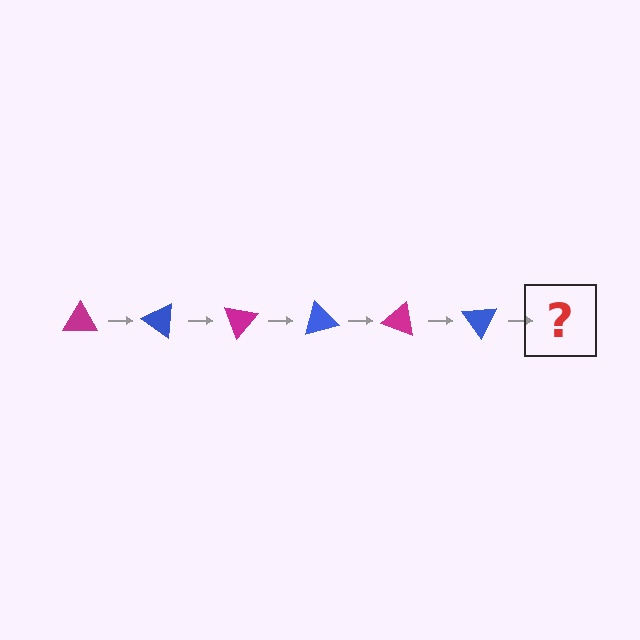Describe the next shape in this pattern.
It should be a magenta triangle, rotated 210 degrees from the start.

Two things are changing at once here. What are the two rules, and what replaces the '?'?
The two rules are that it rotates 35 degrees each step and the color cycles through magenta and blue. The '?' should be a magenta triangle, rotated 210 degrees from the start.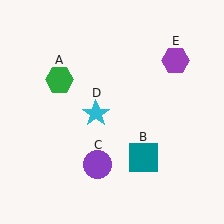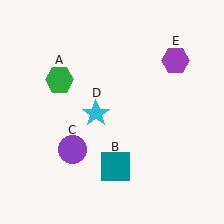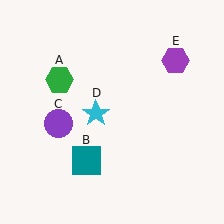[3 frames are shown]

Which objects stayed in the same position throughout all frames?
Green hexagon (object A) and cyan star (object D) and purple hexagon (object E) remained stationary.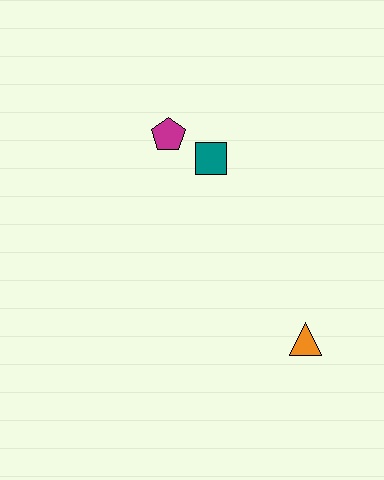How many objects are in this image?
There are 3 objects.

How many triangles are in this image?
There is 1 triangle.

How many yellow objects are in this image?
There are no yellow objects.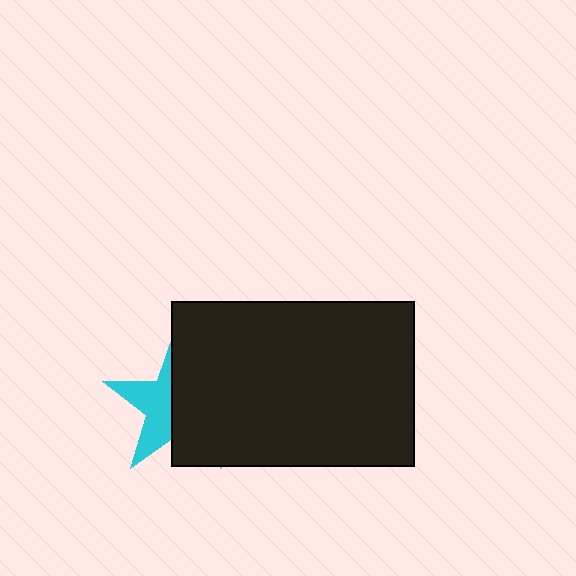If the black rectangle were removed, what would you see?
You would see the complete cyan star.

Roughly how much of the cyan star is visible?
A small part of it is visible (roughly 43%).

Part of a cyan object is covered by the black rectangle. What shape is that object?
It is a star.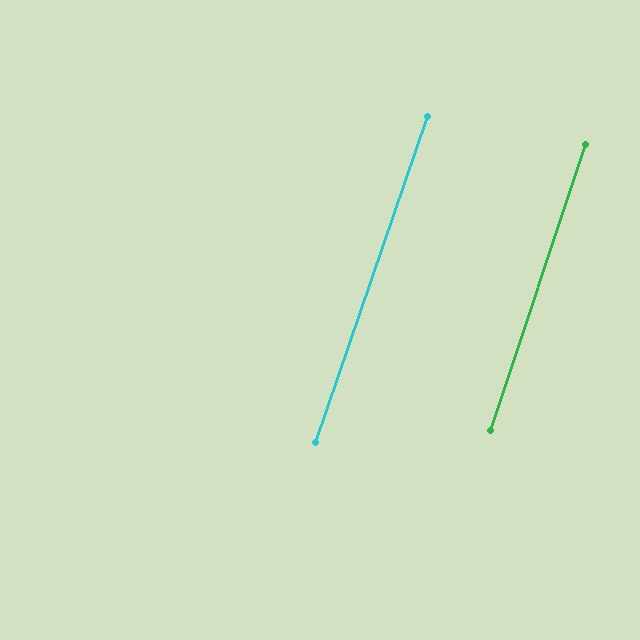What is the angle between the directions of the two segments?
Approximately 1 degree.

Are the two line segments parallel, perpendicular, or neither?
Parallel — their directions differ by only 0.7°.